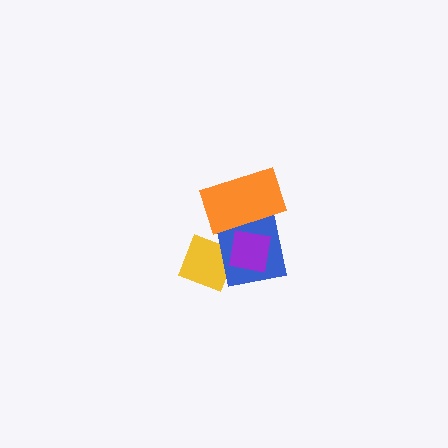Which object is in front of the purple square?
The orange rectangle is in front of the purple square.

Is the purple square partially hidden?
Yes, it is partially covered by another shape.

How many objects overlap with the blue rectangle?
3 objects overlap with the blue rectangle.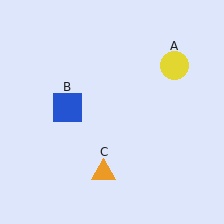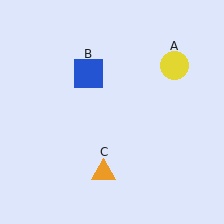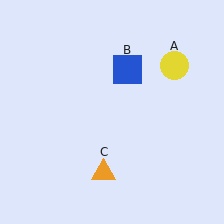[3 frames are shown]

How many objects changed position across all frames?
1 object changed position: blue square (object B).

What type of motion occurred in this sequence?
The blue square (object B) rotated clockwise around the center of the scene.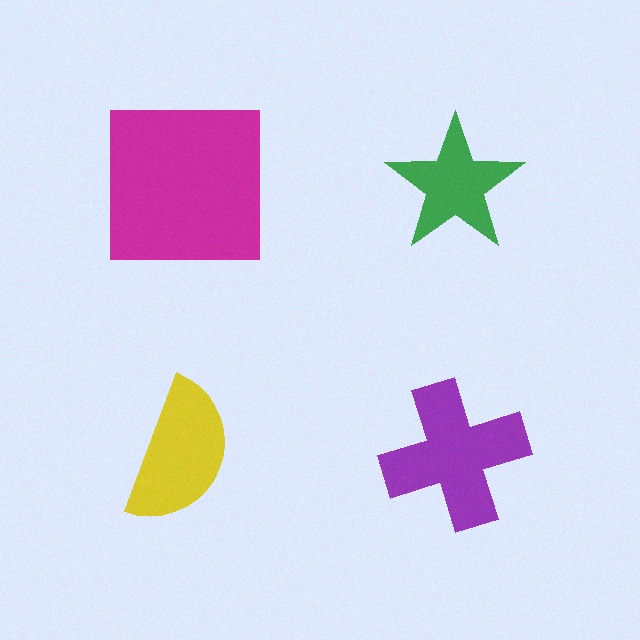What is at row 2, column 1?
A yellow semicircle.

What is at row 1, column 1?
A magenta square.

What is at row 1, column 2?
A green star.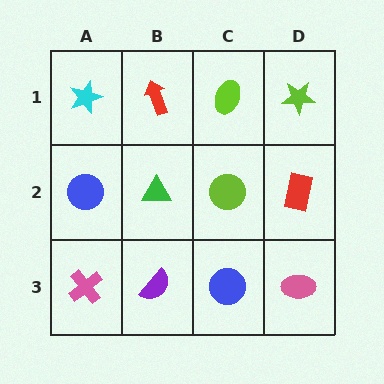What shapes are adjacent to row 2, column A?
A cyan star (row 1, column A), a pink cross (row 3, column A), a green triangle (row 2, column B).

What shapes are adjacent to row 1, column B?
A green triangle (row 2, column B), a cyan star (row 1, column A), a lime ellipse (row 1, column C).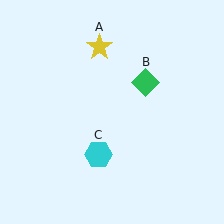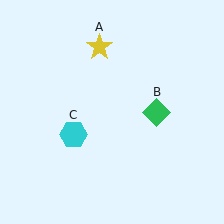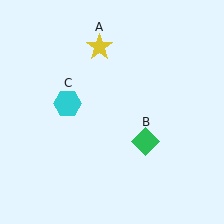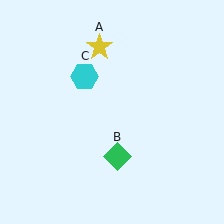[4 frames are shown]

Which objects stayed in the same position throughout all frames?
Yellow star (object A) remained stationary.